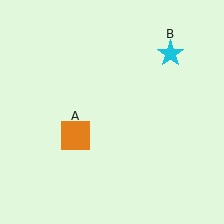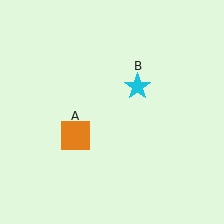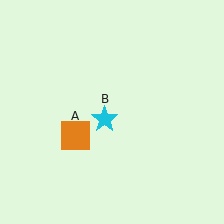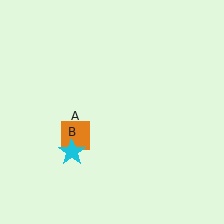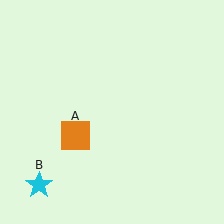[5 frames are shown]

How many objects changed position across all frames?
1 object changed position: cyan star (object B).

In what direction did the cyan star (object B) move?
The cyan star (object B) moved down and to the left.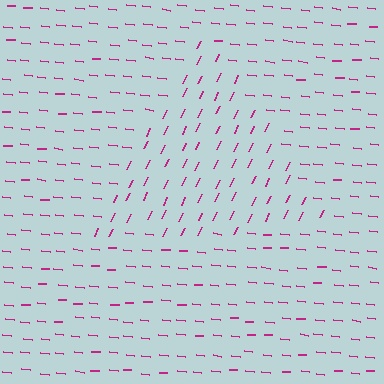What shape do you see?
I see a triangle.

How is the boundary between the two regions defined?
The boundary is defined purely by a change in line orientation (approximately 69 degrees difference). All lines are the same color and thickness.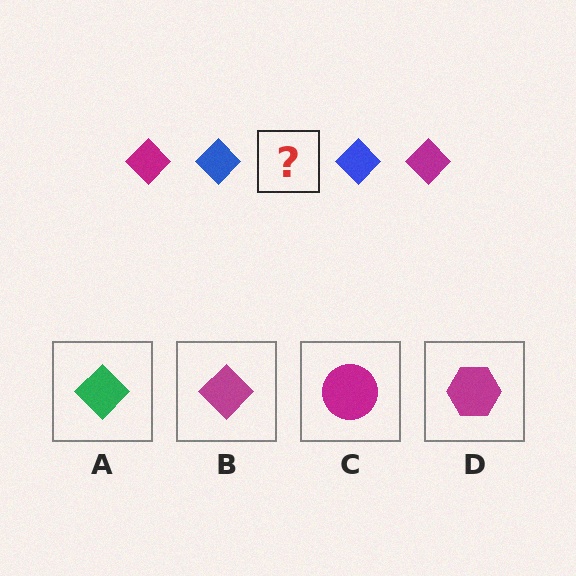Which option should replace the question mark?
Option B.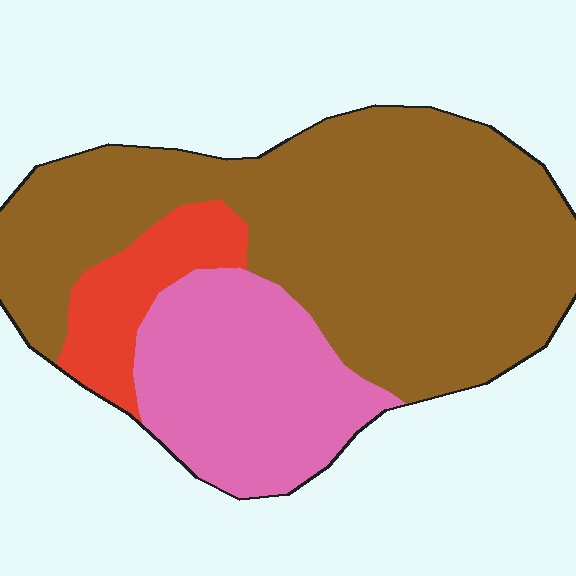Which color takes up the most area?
Brown, at roughly 65%.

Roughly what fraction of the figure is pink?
Pink takes up about one quarter (1/4) of the figure.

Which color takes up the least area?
Red, at roughly 10%.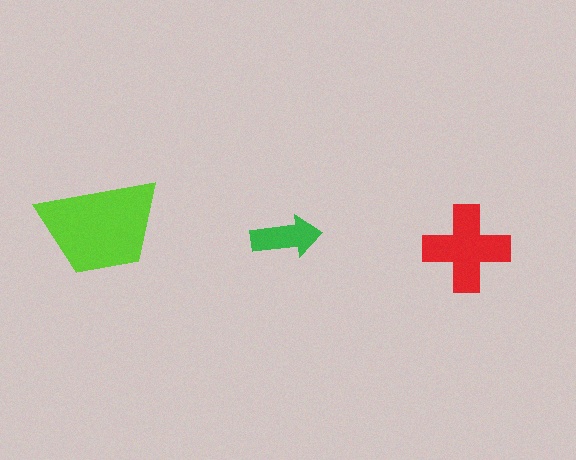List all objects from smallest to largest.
The green arrow, the red cross, the lime trapezoid.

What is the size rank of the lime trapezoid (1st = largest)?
1st.